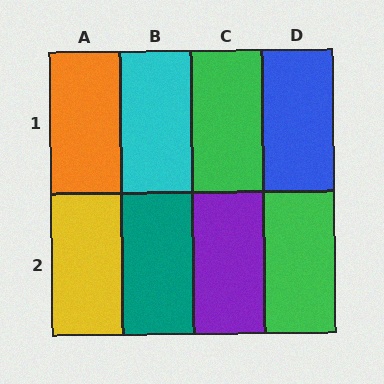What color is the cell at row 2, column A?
Yellow.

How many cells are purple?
1 cell is purple.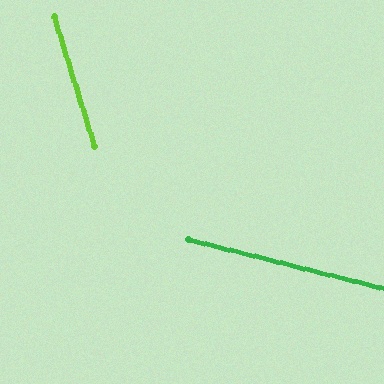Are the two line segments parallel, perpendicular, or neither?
Neither parallel nor perpendicular — they differ by about 58°.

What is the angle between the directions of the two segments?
Approximately 58 degrees.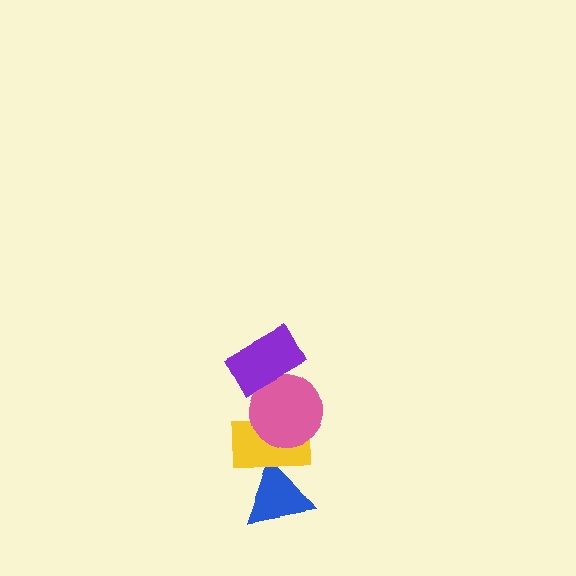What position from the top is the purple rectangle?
The purple rectangle is 1st from the top.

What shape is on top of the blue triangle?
The yellow rectangle is on top of the blue triangle.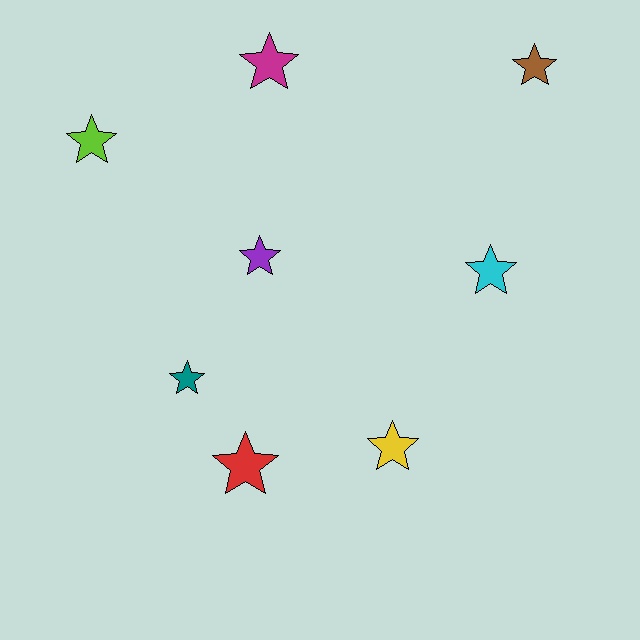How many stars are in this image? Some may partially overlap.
There are 8 stars.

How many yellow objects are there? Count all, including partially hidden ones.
There is 1 yellow object.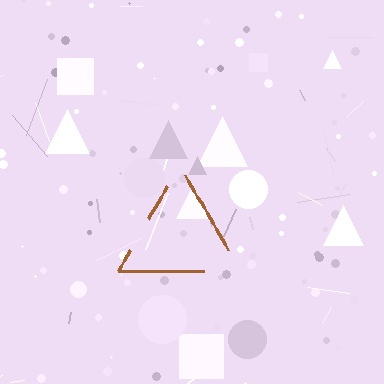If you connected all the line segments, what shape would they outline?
They would outline a triangle.